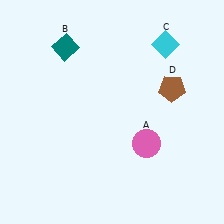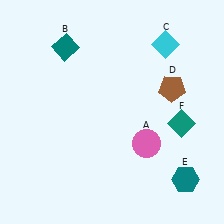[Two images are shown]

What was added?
A teal hexagon (E), a teal diamond (F) were added in Image 2.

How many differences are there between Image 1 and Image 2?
There are 2 differences between the two images.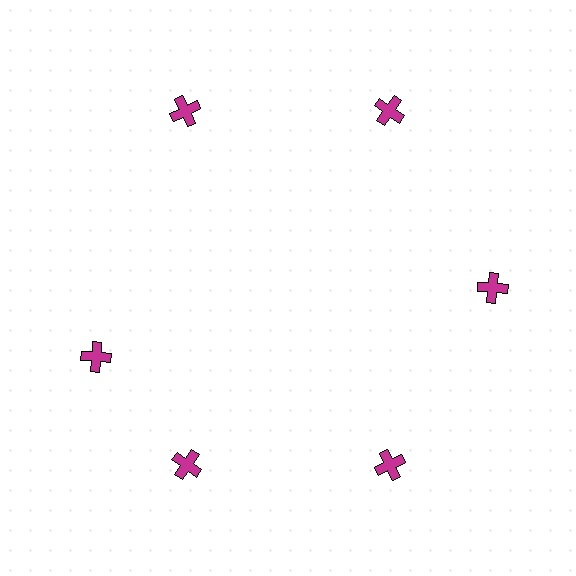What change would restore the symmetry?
The symmetry would be restored by rotating it back into even spacing with its neighbors so that all 6 crosses sit at equal angles and equal distance from the center.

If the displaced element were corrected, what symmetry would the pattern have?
It would have 6-fold rotational symmetry — the pattern would map onto itself every 60 degrees.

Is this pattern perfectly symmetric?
No. The 6 magenta crosses are arranged in a ring, but one element near the 9 o'clock position is rotated out of alignment along the ring, breaking the 6-fold rotational symmetry.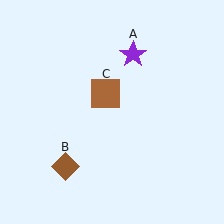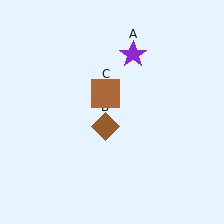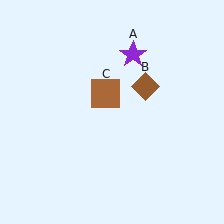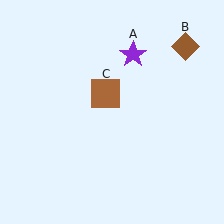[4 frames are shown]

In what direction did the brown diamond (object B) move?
The brown diamond (object B) moved up and to the right.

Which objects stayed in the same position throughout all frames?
Purple star (object A) and brown square (object C) remained stationary.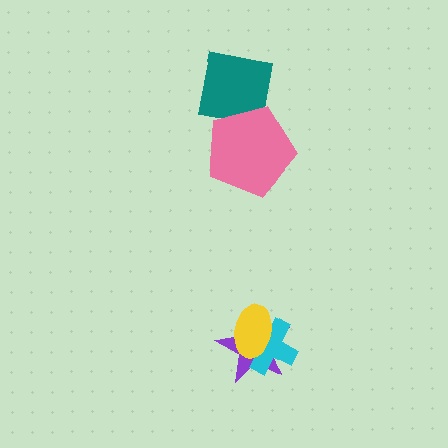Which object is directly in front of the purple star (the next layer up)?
The cyan cross is directly in front of the purple star.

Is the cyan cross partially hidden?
Yes, it is partially covered by another shape.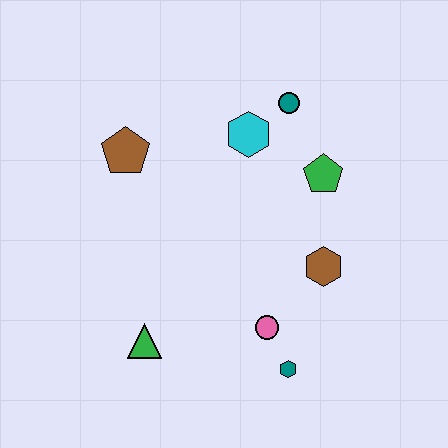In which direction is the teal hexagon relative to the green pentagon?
The teal hexagon is below the green pentagon.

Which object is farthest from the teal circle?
The green triangle is farthest from the teal circle.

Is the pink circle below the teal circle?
Yes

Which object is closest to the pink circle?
The teal hexagon is closest to the pink circle.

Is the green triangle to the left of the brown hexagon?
Yes